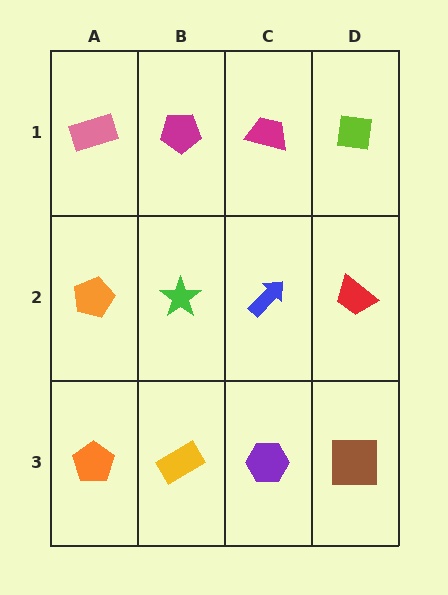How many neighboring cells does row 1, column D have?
2.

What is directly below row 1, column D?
A red trapezoid.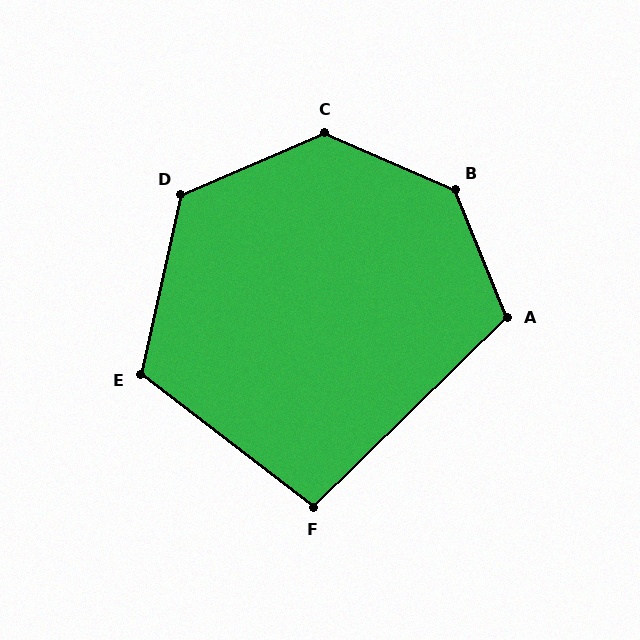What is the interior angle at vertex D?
Approximately 126 degrees (obtuse).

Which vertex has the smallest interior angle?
F, at approximately 98 degrees.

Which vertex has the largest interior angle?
B, at approximately 136 degrees.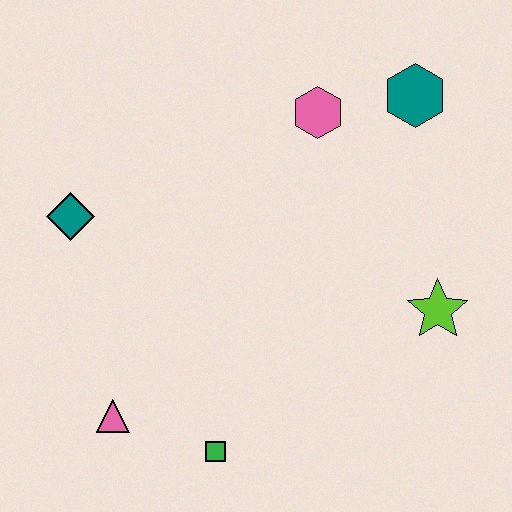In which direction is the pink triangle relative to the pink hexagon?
The pink triangle is below the pink hexagon.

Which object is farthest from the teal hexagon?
The pink triangle is farthest from the teal hexagon.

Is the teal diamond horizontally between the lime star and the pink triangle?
No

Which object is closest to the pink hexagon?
The teal hexagon is closest to the pink hexagon.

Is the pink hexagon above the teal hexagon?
No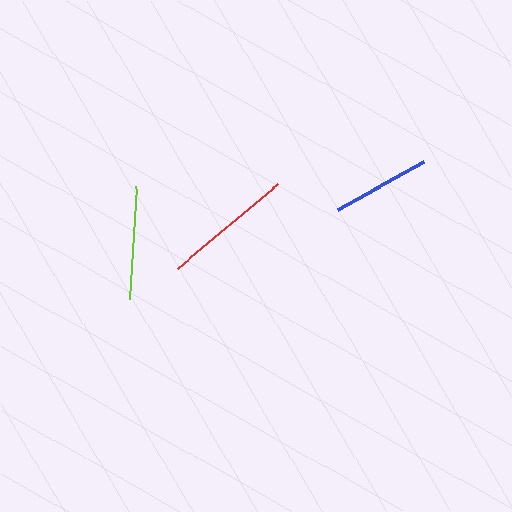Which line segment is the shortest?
The blue line is the shortest at approximately 100 pixels.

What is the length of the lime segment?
The lime segment is approximately 113 pixels long.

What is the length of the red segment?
The red segment is approximately 131 pixels long.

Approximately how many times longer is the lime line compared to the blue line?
The lime line is approximately 1.1 times the length of the blue line.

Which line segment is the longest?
The red line is the longest at approximately 131 pixels.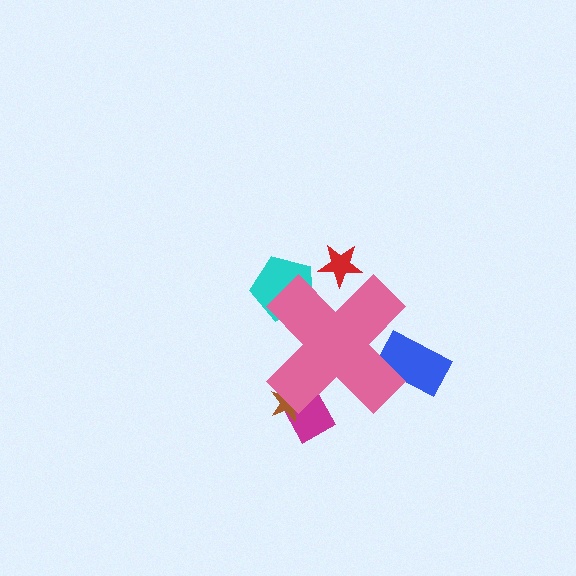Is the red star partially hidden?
Yes, the red star is partially hidden behind the pink cross.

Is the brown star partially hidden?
Yes, the brown star is partially hidden behind the pink cross.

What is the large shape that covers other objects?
A pink cross.